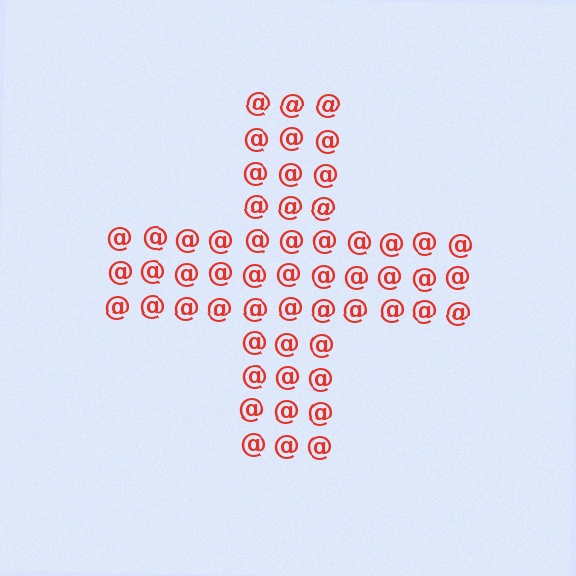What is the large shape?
The large shape is a cross.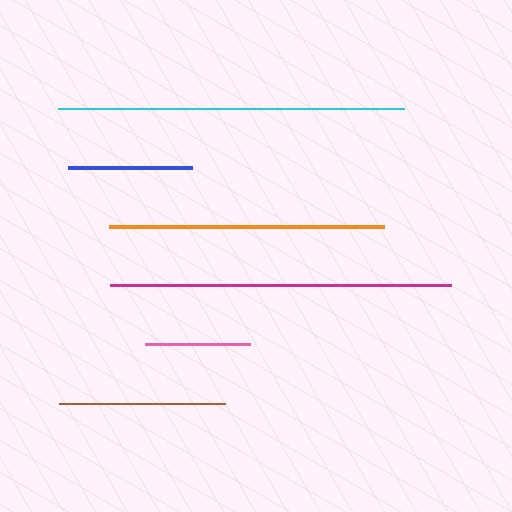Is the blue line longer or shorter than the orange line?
The orange line is longer than the blue line.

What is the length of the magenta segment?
The magenta segment is approximately 341 pixels long.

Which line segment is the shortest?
The pink line is the shortest at approximately 105 pixels.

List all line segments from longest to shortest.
From longest to shortest: cyan, magenta, orange, brown, blue, pink.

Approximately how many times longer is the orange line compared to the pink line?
The orange line is approximately 2.6 times the length of the pink line.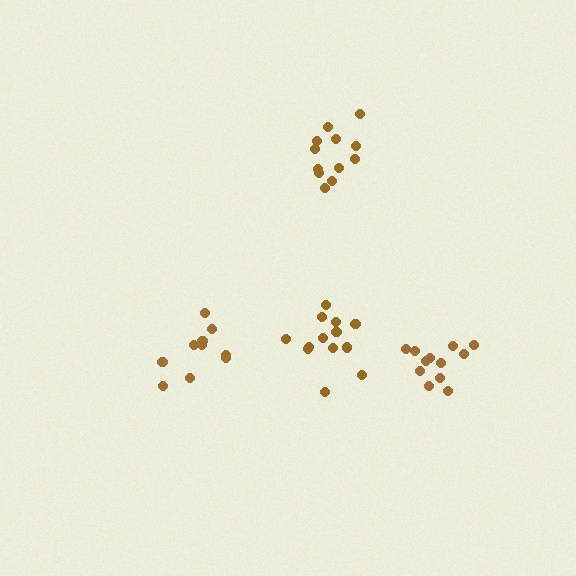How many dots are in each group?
Group 1: 10 dots, Group 2: 13 dots, Group 3: 12 dots, Group 4: 12 dots (47 total).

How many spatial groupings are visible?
There are 4 spatial groupings.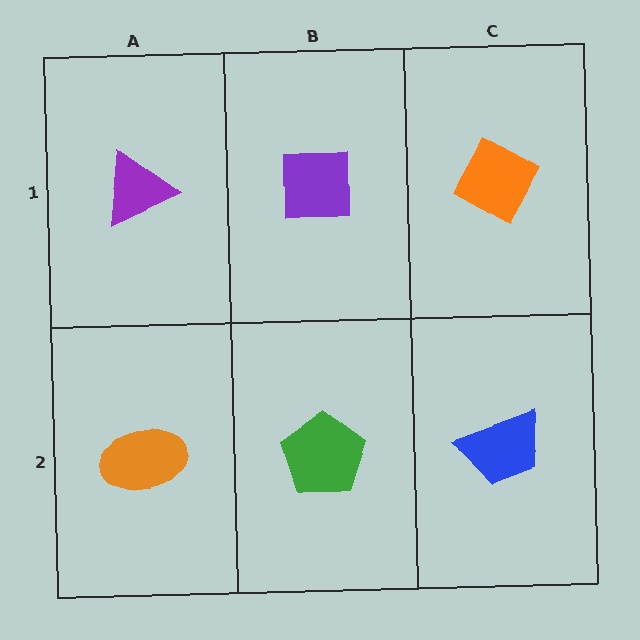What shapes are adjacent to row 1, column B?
A green pentagon (row 2, column B), a purple triangle (row 1, column A), an orange diamond (row 1, column C).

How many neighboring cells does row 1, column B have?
3.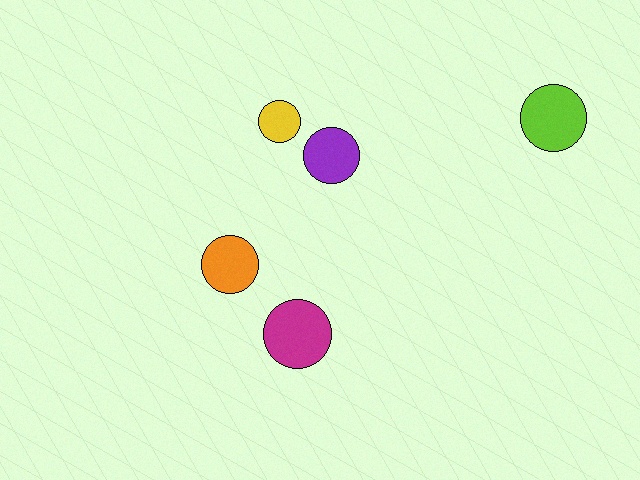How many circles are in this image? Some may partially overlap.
There are 5 circles.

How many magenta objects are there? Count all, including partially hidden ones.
There is 1 magenta object.